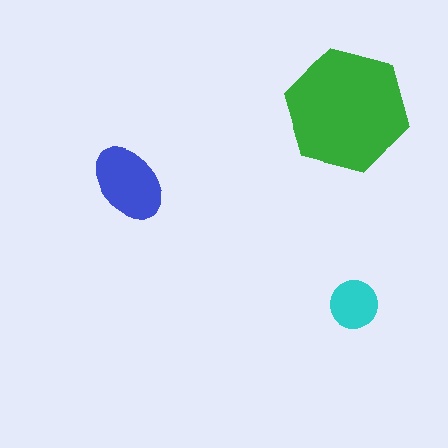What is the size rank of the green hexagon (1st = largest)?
1st.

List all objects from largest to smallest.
The green hexagon, the blue ellipse, the cyan circle.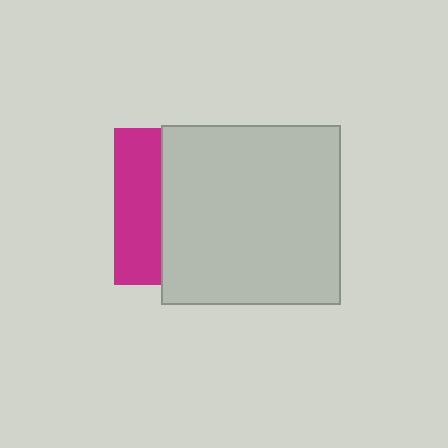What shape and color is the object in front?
The object in front is a light gray square.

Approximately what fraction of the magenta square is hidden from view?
Roughly 70% of the magenta square is hidden behind the light gray square.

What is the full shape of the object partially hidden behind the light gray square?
The partially hidden object is a magenta square.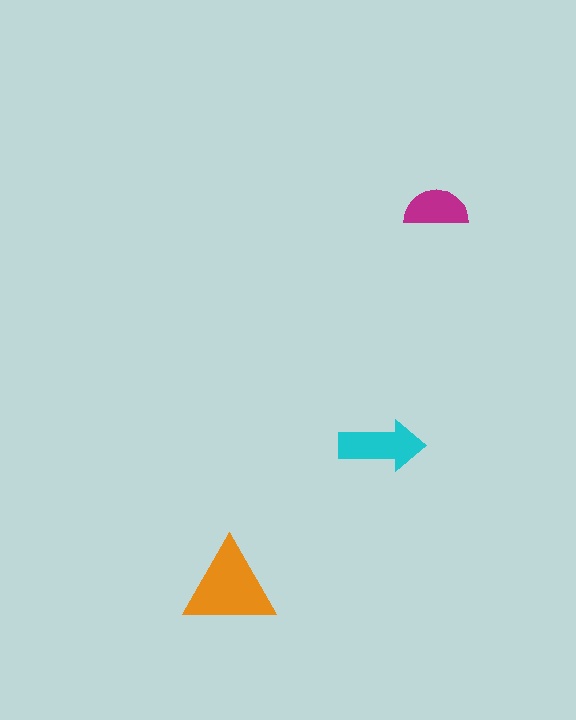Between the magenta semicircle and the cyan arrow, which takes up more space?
The cyan arrow.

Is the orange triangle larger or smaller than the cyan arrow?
Larger.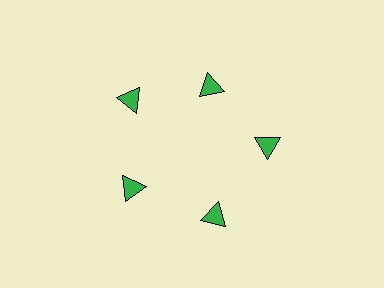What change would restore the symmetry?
The symmetry would be restored by moving it outward, back onto the ring so that all 5 triangles sit at equal angles and equal distance from the center.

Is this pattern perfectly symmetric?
No. The 5 green triangles are arranged in a ring, but one element near the 1 o'clock position is pulled inward toward the center, breaking the 5-fold rotational symmetry.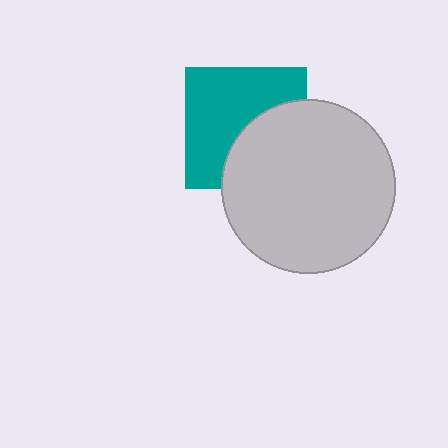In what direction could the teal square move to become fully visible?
The teal square could move toward the upper-left. That would shift it out from behind the light gray circle entirely.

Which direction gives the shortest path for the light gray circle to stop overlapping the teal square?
Moving toward the lower-right gives the shortest separation.